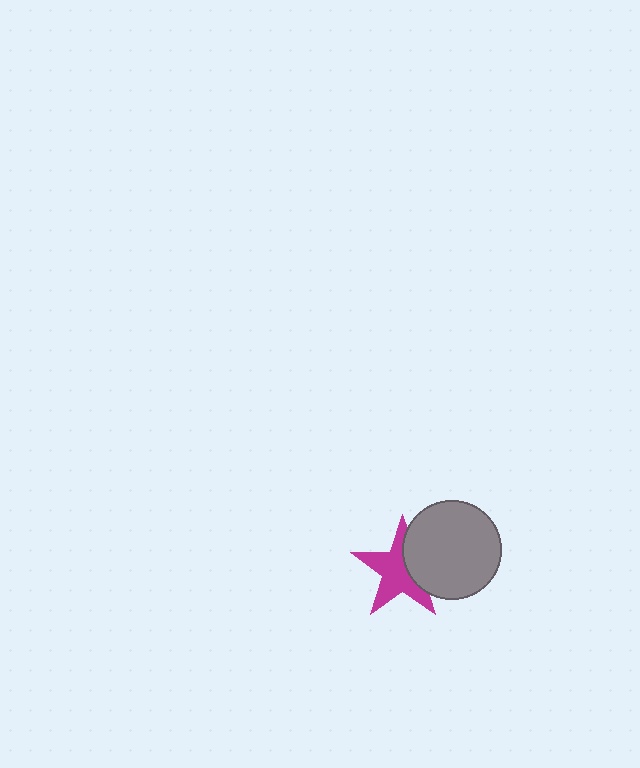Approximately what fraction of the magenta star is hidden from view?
Roughly 34% of the magenta star is hidden behind the gray circle.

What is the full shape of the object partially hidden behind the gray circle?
The partially hidden object is a magenta star.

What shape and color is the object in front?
The object in front is a gray circle.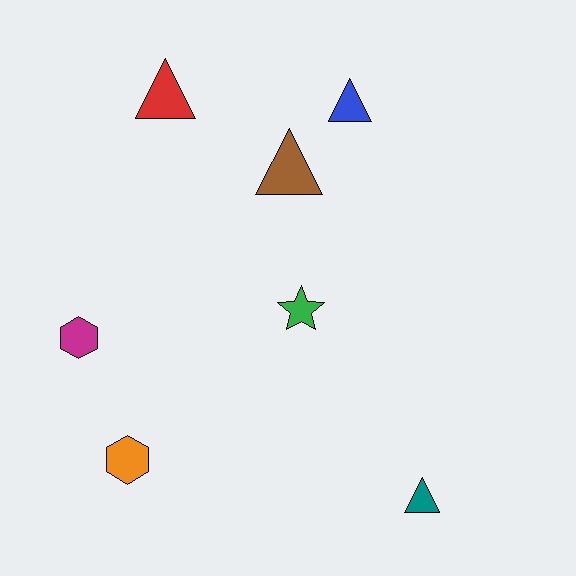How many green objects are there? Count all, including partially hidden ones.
There is 1 green object.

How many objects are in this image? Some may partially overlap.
There are 7 objects.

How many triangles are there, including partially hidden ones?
There are 4 triangles.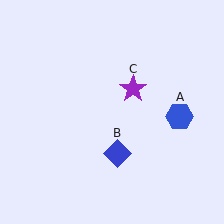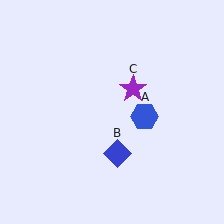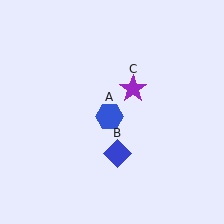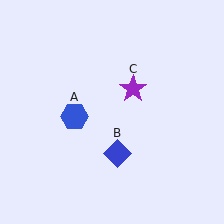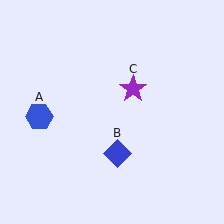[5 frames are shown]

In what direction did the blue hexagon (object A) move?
The blue hexagon (object A) moved left.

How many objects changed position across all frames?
1 object changed position: blue hexagon (object A).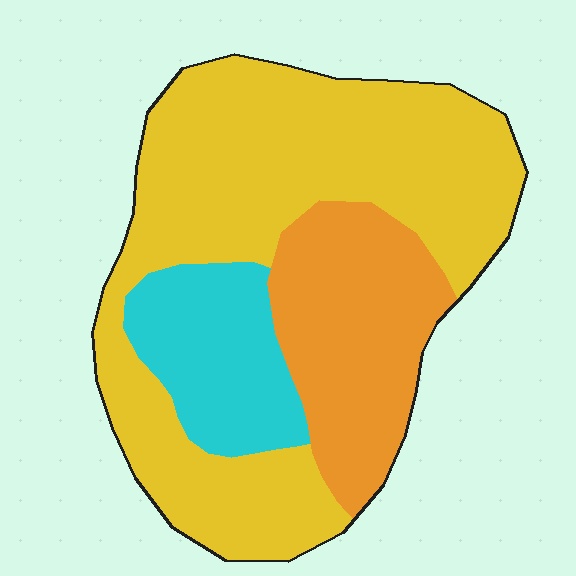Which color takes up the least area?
Cyan, at roughly 15%.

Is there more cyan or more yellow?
Yellow.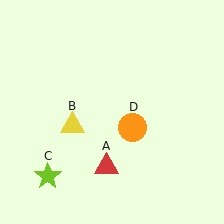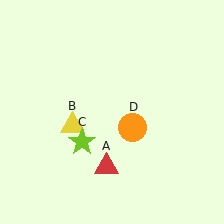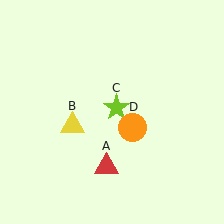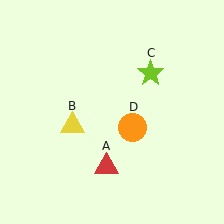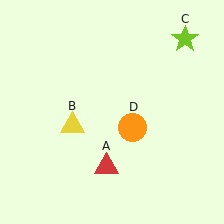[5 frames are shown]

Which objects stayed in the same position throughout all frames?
Red triangle (object A) and yellow triangle (object B) and orange circle (object D) remained stationary.